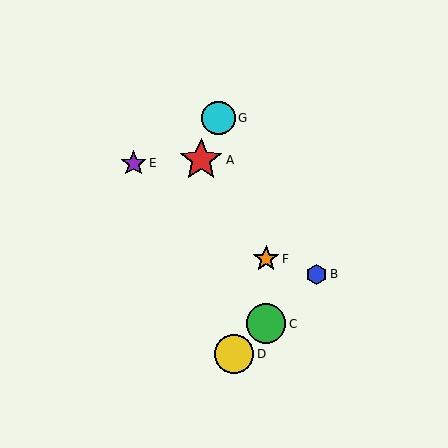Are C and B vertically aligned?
No, C is at x≈266 and B is at x≈316.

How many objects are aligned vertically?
2 objects (C, F) are aligned vertically.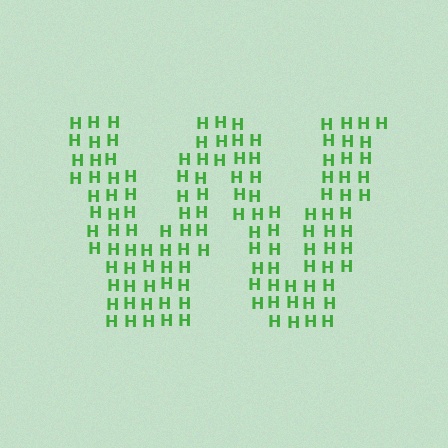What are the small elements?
The small elements are letter H's.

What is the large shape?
The large shape is the letter W.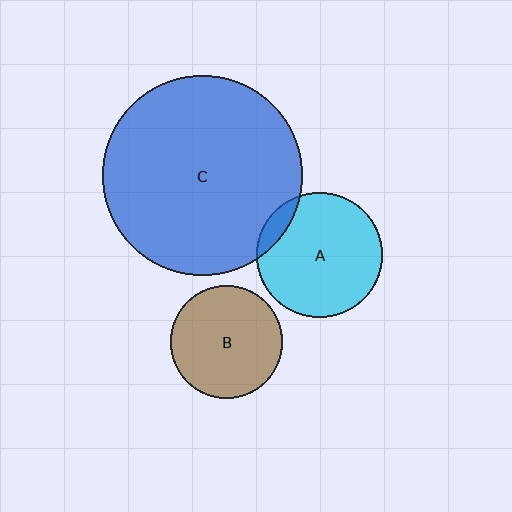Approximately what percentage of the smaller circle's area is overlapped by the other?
Approximately 10%.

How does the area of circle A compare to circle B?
Approximately 1.2 times.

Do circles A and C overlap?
Yes.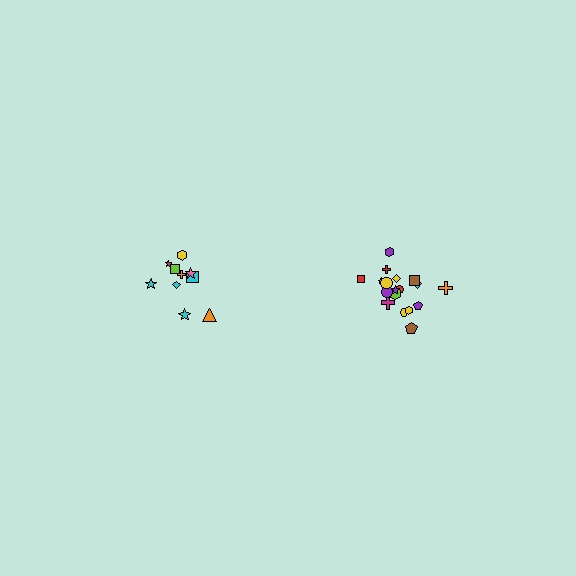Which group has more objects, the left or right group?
The right group.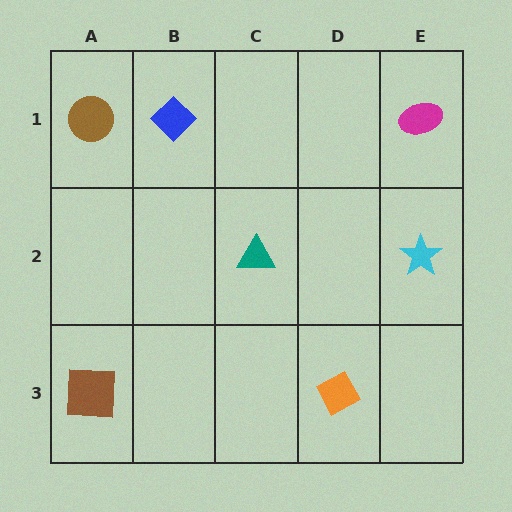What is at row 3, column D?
An orange diamond.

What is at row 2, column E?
A cyan star.